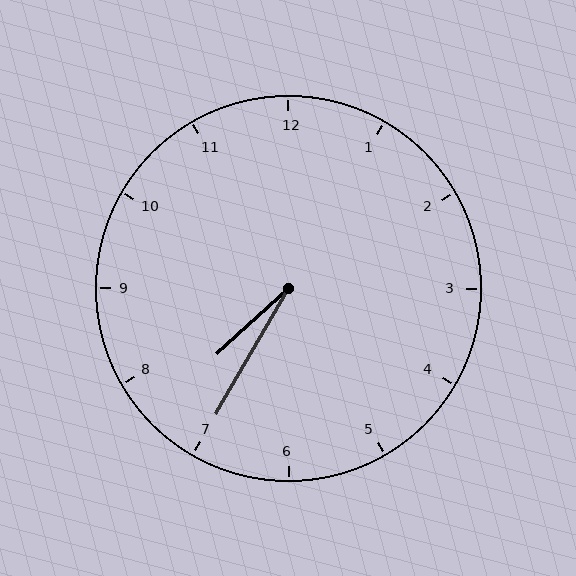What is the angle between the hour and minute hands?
Approximately 18 degrees.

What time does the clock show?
7:35.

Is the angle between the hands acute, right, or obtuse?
It is acute.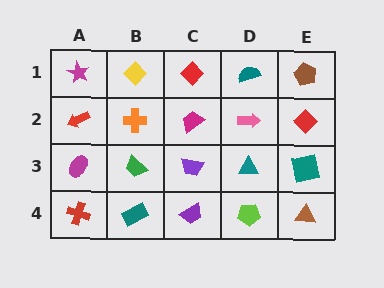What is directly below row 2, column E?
A teal square.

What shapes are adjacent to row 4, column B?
A green trapezoid (row 3, column B), a red cross (row 4, column A), a purple trapezoid (row 4, column C).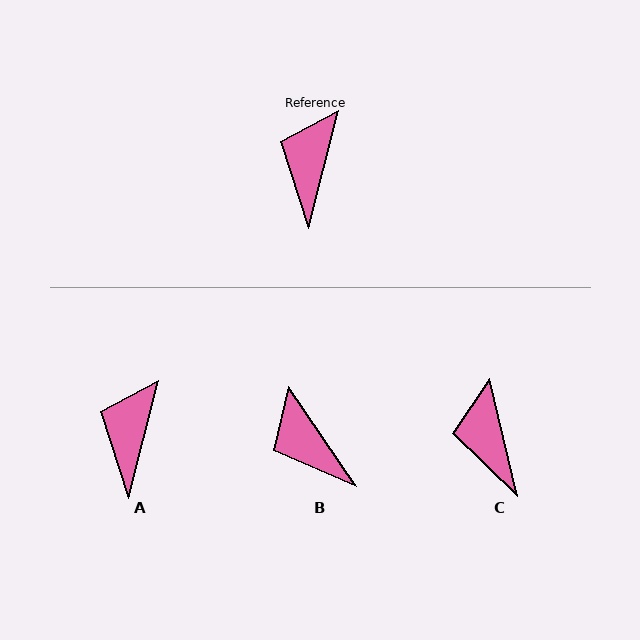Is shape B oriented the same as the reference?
No, it is off by about 49 degrees.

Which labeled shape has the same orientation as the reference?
A.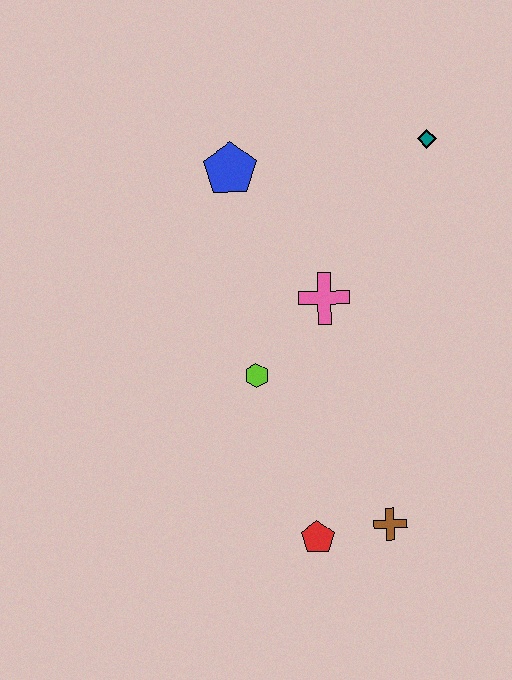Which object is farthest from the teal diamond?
The red pentagon is farthest from the teal diamond.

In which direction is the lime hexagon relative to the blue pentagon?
The lime hexagon is below the blue pentagon.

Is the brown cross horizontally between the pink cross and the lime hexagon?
No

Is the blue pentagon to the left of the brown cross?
Yes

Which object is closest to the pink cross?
The lime hexagon is closest to the pink cross.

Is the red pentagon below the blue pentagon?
Yes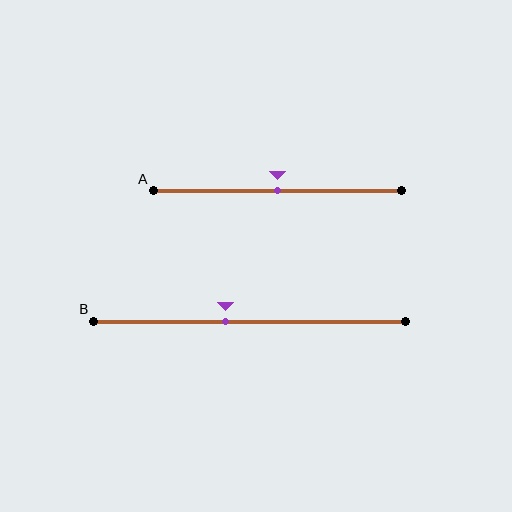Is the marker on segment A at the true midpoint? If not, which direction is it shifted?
Yes, the marker on segment A is at the true midpoint.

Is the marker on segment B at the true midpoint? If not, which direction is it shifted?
No, the marker on segment B is shifted to the left by about 8% of the segment length.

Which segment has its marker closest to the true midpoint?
Segment A has its marker closest to the true midpoint.